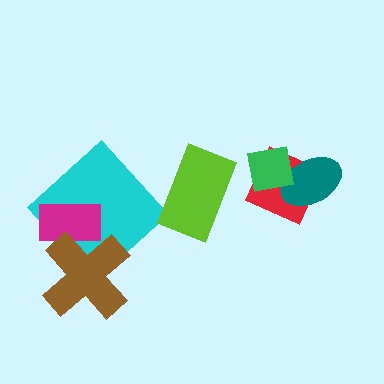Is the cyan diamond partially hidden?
Yes, it is partially covered by another shape.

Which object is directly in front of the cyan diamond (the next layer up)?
The magenta rectangle is directly in front of the cyan diamond.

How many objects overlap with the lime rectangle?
0 objects overlap with the lime rectangle.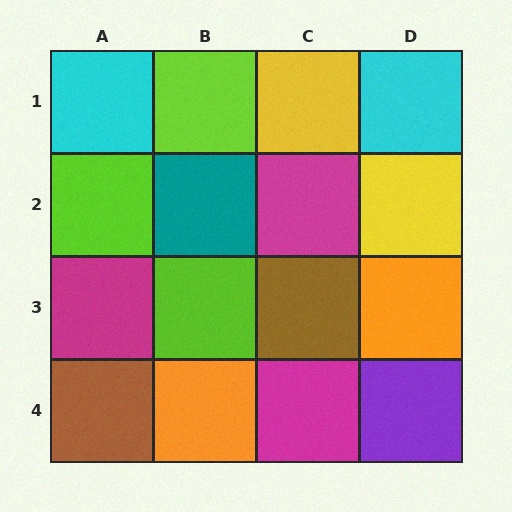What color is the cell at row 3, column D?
Orange.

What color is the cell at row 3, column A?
Magenta.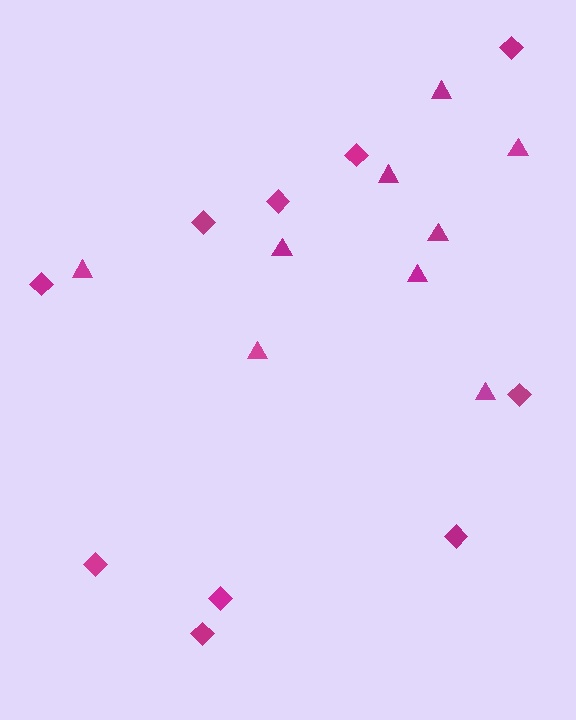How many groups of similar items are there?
There are 2 groups: one group of diamonds (10) and one group of triangles (9).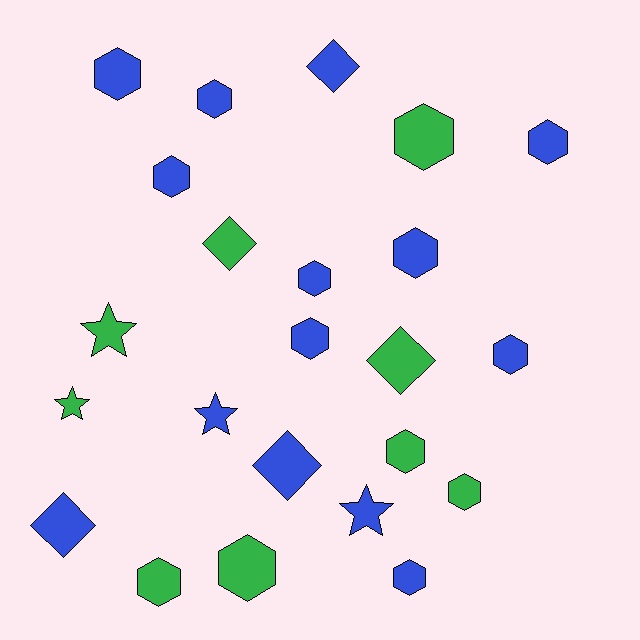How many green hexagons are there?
There are 5 green hexagons.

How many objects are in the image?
There are 23 objects.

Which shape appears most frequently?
Hexagon, with 14 objects.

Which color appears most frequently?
Blue, with 14 objects.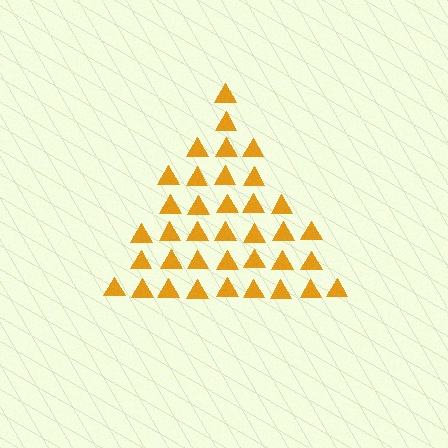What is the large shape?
The large shape is a triangle.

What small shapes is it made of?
It is made of small triangles.